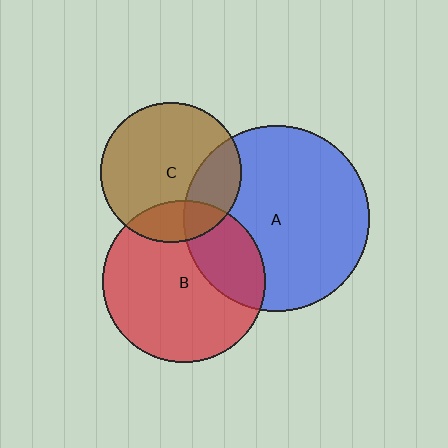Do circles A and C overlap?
Yes.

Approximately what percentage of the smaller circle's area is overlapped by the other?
Approximately 25%.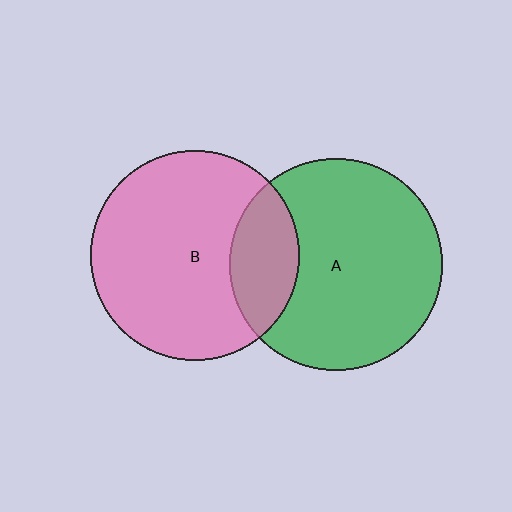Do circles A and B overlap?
Yes.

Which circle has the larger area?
Circle A (green).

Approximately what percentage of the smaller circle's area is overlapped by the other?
Approximately 20%.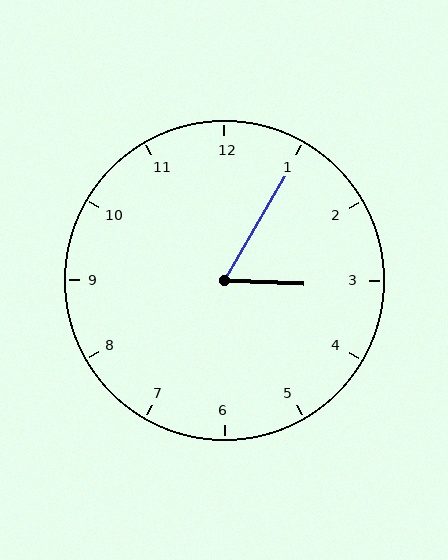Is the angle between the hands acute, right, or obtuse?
It is acute.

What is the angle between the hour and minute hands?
Approximately 62 degrees.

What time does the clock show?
3:05.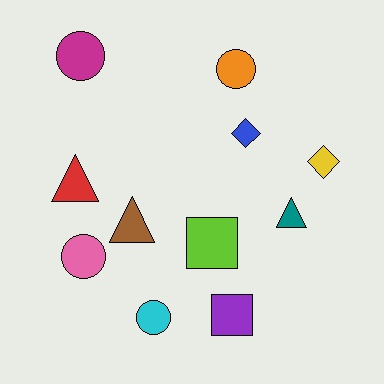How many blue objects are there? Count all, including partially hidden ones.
There is 1 blue object.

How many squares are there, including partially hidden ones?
There are 2 squares.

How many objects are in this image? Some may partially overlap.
There are 11 objects.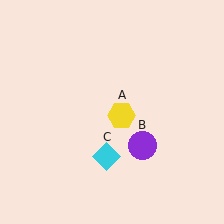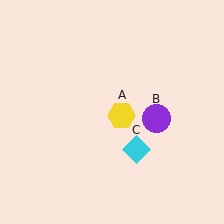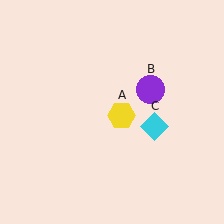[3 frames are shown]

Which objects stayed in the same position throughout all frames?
Yellow hexagon (object A) remained stationary.